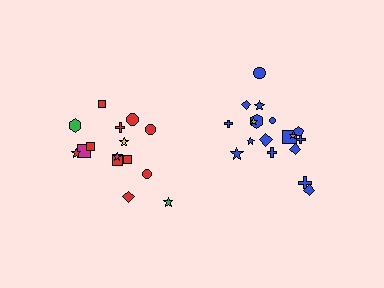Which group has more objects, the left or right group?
The right group.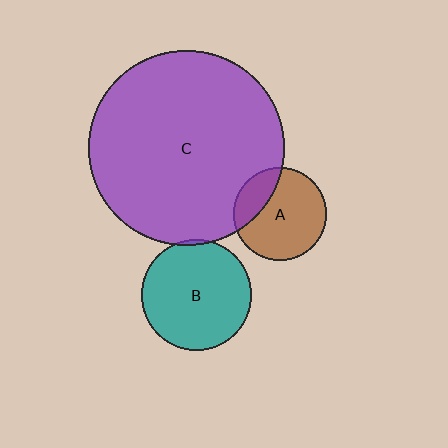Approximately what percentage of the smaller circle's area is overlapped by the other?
Approximately 25%.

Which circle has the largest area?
Circle C (purple).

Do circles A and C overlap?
Yes.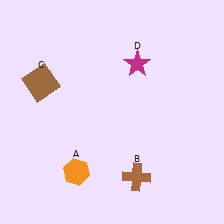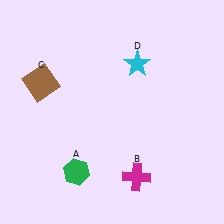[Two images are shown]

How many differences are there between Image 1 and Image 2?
There are 3 differences between the two images.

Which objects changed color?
A changed from orange to green. B changed from brown to magenta. D changed from magenta to cyan.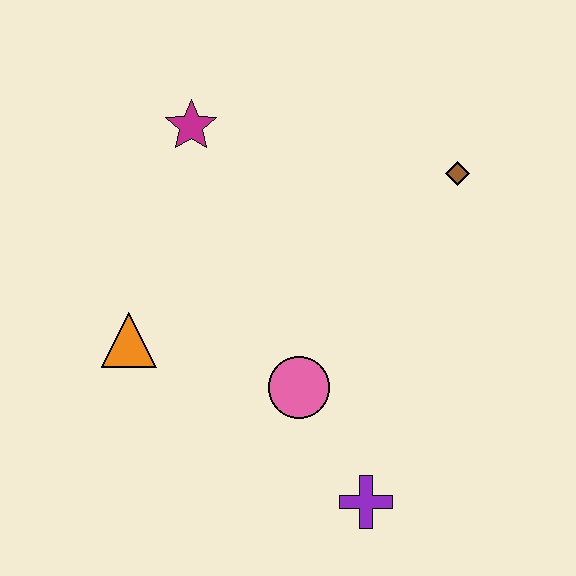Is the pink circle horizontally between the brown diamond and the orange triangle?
Yes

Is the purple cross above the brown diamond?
No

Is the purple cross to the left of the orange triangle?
No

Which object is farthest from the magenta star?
The purple cross is farthest from the magenta star.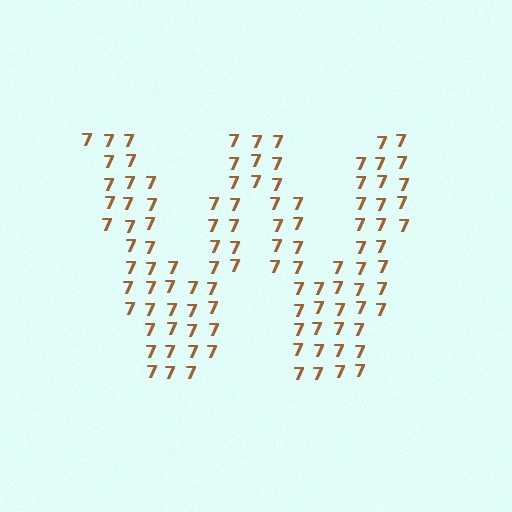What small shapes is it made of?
It is made of small digit 7's.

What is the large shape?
The large shape is the letter W.